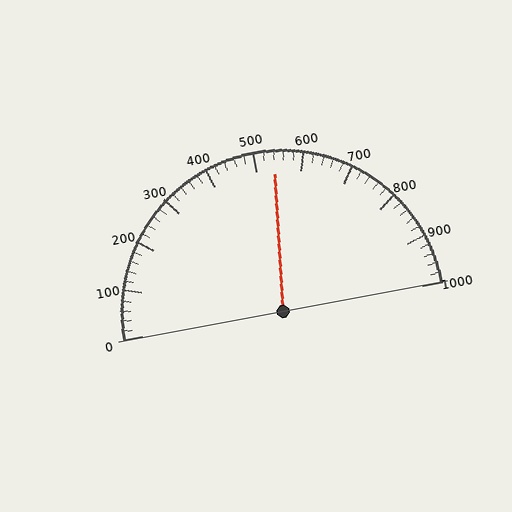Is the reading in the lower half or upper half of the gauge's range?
The reading is in the upper half of the range (0 to 1000).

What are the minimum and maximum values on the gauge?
The gauge ranges from 0 to 1000.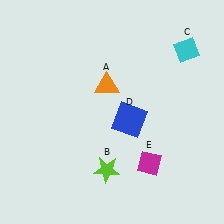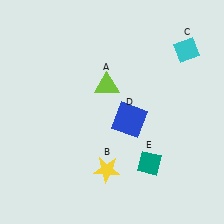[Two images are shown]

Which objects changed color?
A changed from orange to lime. B changed from lime to yellow. E changed from magenta to teal.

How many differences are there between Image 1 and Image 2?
There are 3 differences between the two images.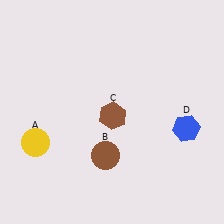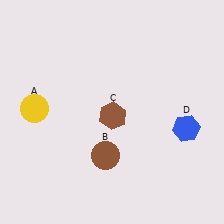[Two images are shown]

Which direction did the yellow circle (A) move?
The yellow circle (A) moved up.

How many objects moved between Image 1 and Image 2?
1 object moved between the two images.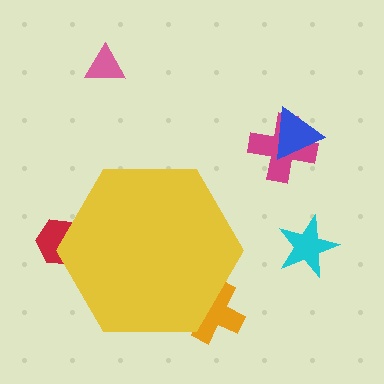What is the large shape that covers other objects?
A yellow hexagon.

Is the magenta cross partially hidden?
No, the magenta cross is fully visible.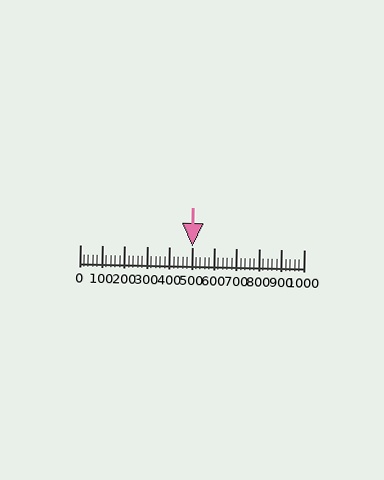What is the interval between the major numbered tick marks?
The major tick marks are spaced 100 units apart.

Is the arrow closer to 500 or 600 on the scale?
The arrow is closer to 500.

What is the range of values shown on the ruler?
The ruler shows values from 0 to 1000.